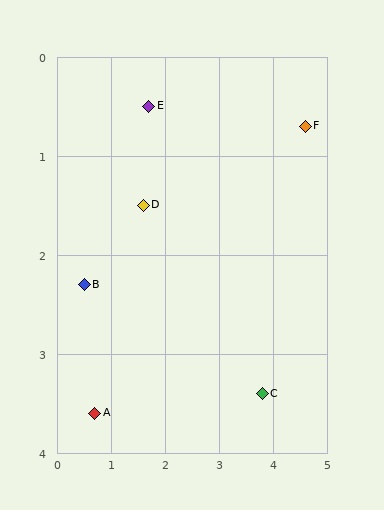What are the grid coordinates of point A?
Point A is at approximately (0.7, 3.6).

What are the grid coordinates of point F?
Point F is at approximately (4.6, 0.7).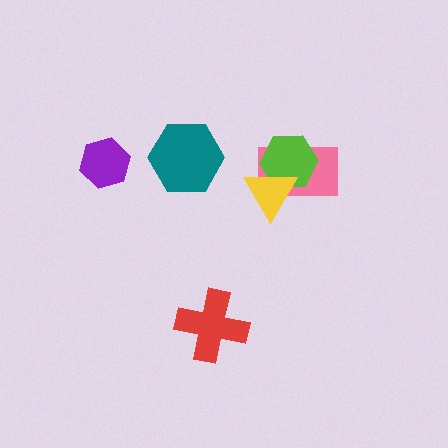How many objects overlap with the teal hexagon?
0 objects overlap with the teal hexagon.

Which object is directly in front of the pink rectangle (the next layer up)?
The lime hexagon is directly in front of the pink rectangle.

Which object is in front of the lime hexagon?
The yellow triangle is in front of the lime hexagon.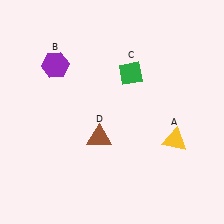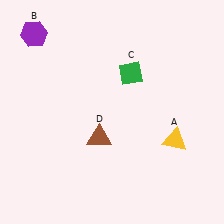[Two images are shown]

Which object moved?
The purple hexagon (B) moved up.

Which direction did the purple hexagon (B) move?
The purple hexagon (B) moved up.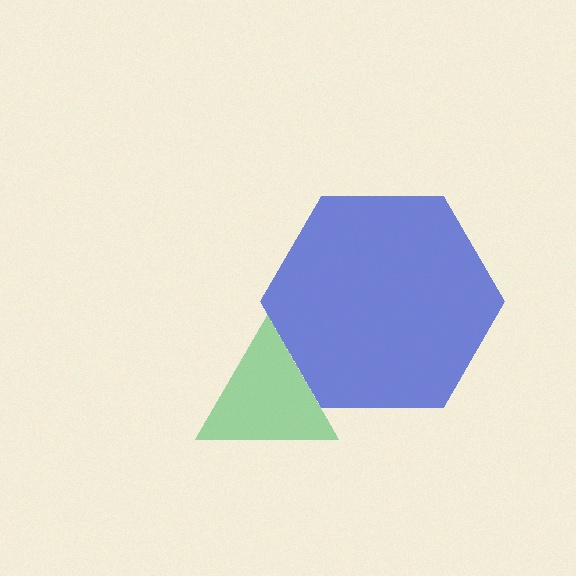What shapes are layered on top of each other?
The layered shapes are: a blue hexagon, a green triangle.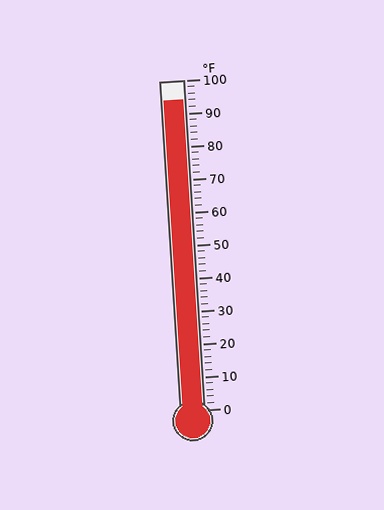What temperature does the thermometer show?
The thermometer shows approximately 94°F.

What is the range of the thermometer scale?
The thermometer scale ranges from 0°F to 100°F.